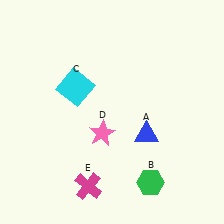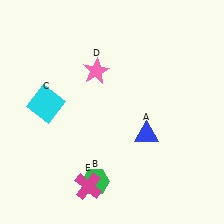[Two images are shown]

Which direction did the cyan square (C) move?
The cyan square (C) moved left.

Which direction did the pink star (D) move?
The pink star (D) moved up.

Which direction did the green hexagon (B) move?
The green hexagon (B) moved left.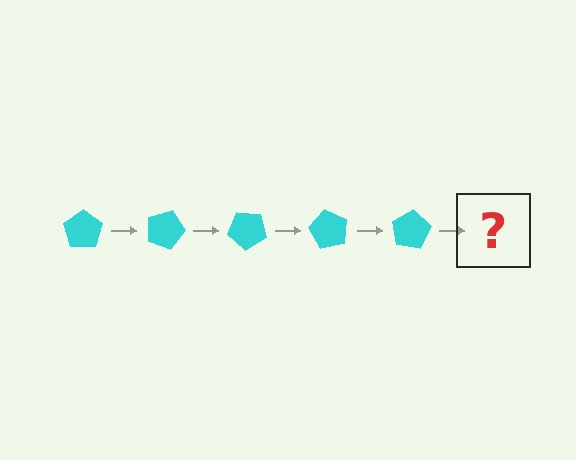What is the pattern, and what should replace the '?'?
The pattern is that the pentagon rotates 20 degrees each step. The '?' should be a cyan pentagon rotated 100 degrees.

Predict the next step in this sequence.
The next step is a cyan pentagon rotated 100 degrees.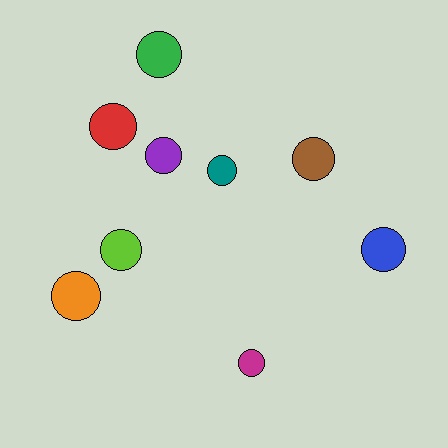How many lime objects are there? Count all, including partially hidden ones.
There is 1 lime object.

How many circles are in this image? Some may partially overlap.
There are 9 circles.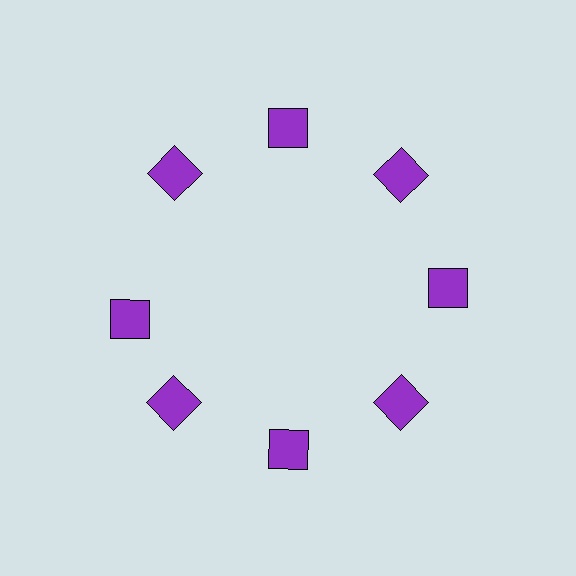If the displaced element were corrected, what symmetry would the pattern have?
It would have 8-fold rotational symmetry — the pattern would map onto itself every 45 degrees.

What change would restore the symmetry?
The symmetry would be restored by rotating it back into even spacing with its neighbors so that all 8 squares sit at equal angles and equal distance from the center.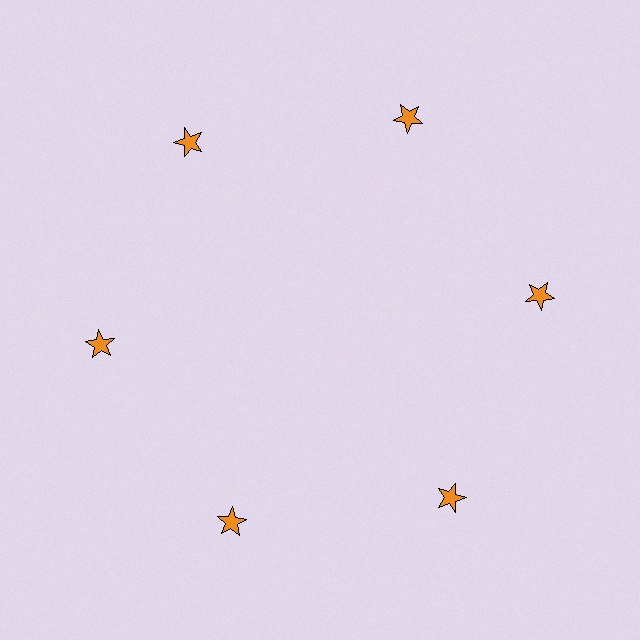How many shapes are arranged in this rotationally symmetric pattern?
There are 6 shapes, arranged in 6 groups of 1.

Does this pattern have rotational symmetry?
Yes, this pattern has 6-fold rotational symmetry. It looks the same after rotating 60 degrees around the center.